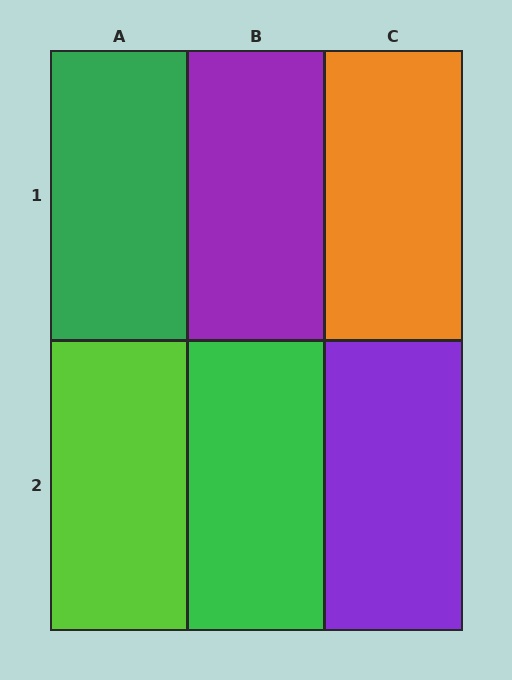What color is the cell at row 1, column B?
Purple.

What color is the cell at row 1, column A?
Green.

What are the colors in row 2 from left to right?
Lime, green, purple.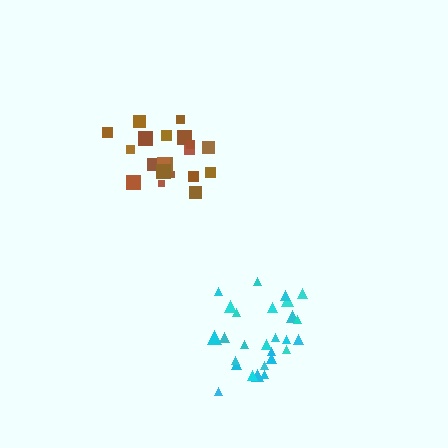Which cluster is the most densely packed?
Brown.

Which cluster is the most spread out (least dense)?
Cyan.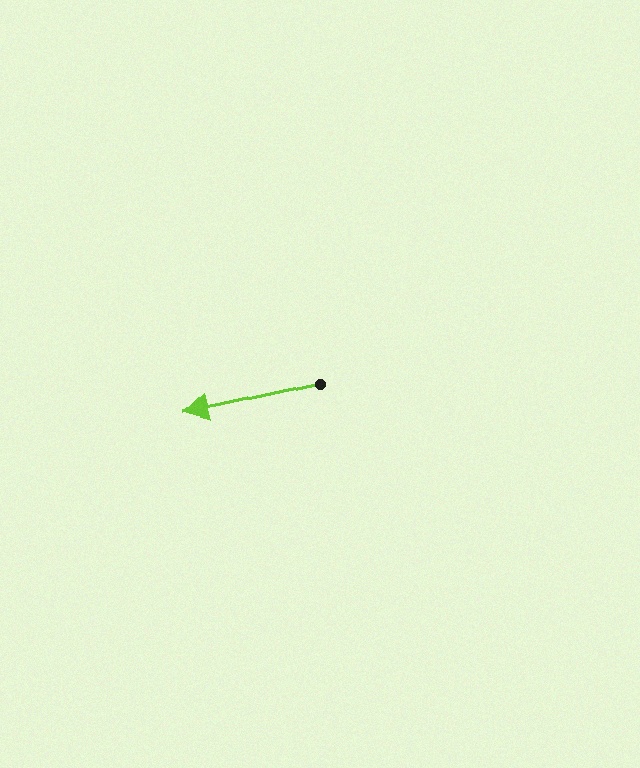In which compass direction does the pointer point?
West.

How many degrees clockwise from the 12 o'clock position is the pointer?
Approximately 257 degrees.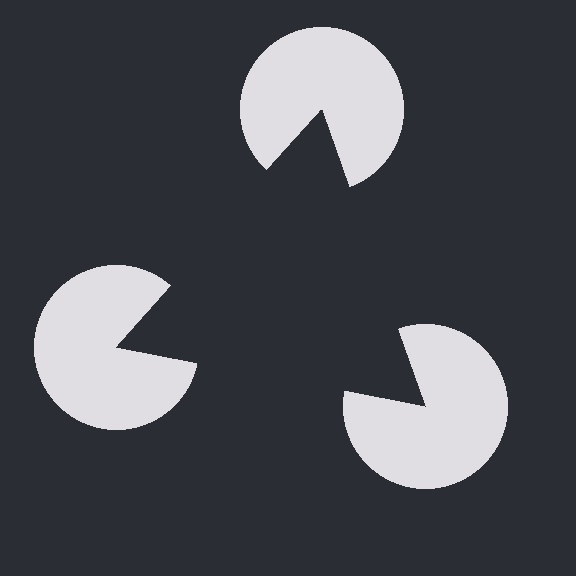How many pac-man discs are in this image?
There are 3 — one at each vertex of the illusory triangle.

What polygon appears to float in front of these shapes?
An illusory triangle — its edges are inferred from the aligned wedge cuts in the pac-man discs, not physically drawn.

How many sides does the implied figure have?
3 sides.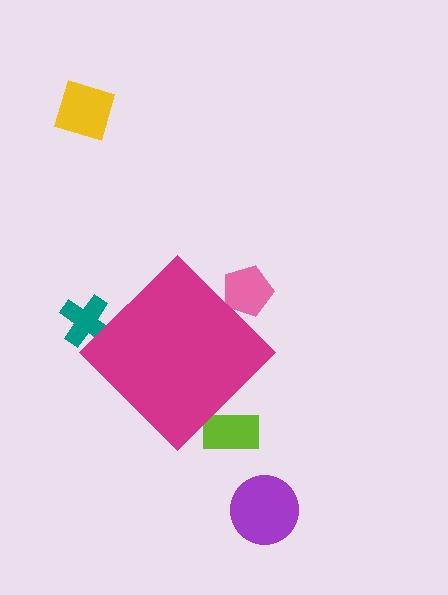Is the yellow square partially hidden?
No, the yellow square is fully visible.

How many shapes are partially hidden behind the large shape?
3 shapes are partially hidden.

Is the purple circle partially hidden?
No, the purple circle is fully visible.